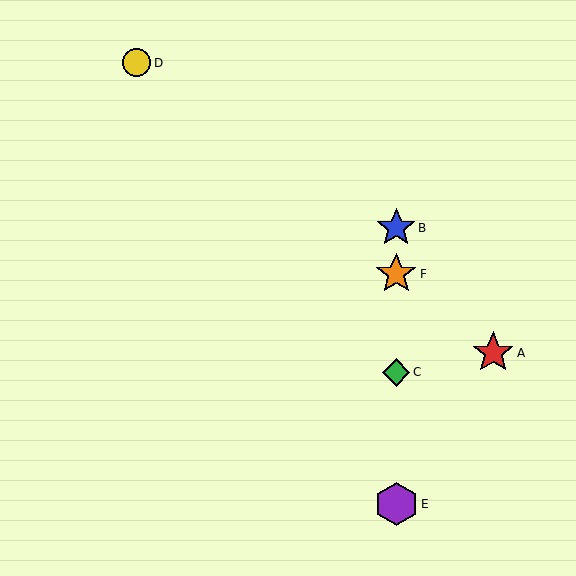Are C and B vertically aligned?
Yes, both are at x≈396.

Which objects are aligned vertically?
Objects B, C, E, F are aligned vertically.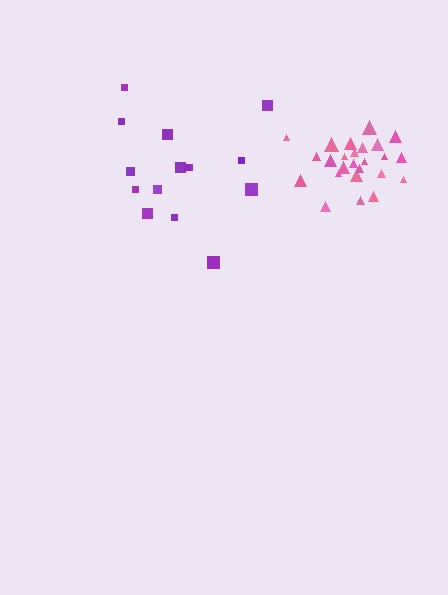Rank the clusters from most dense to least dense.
pink, purple.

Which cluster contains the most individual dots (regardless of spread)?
Pink (25).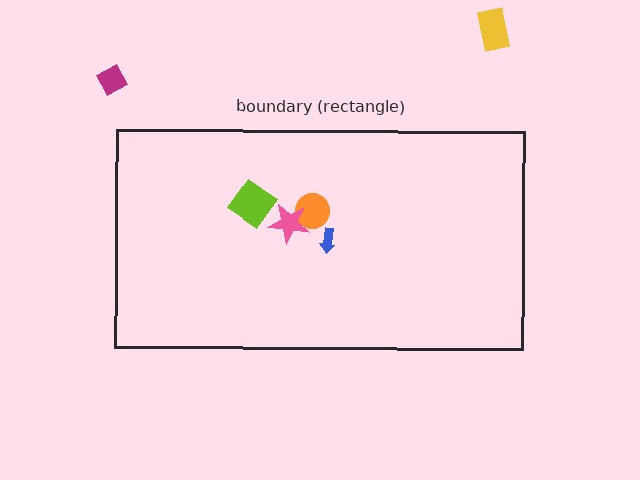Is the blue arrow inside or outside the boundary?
Inside.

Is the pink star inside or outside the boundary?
Inside.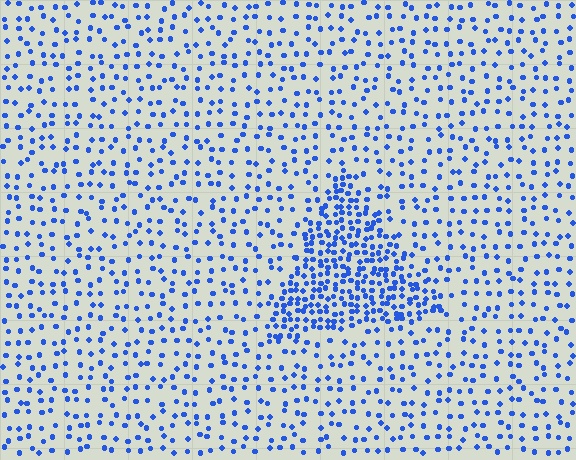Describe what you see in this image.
The image contains small blue elements arranged at two different densities. A triangle-shaped region is visible where the elements are more densely packed than the surrounding area.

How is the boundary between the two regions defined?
The boundary is defined by a change in element density (approximately 2.5x ratio). All elements are the same color, size, and shape.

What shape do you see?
I see a triangle.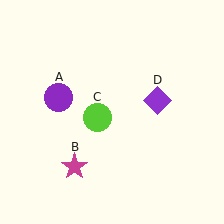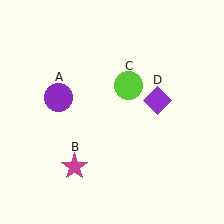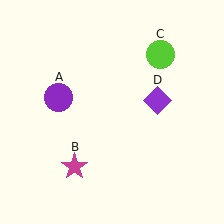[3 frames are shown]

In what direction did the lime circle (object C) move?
The lime circle (object C) moved up and to the right.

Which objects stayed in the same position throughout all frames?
Purple circle (object A) and magenta star (object B) and purple diamond (object D) remained stationary.